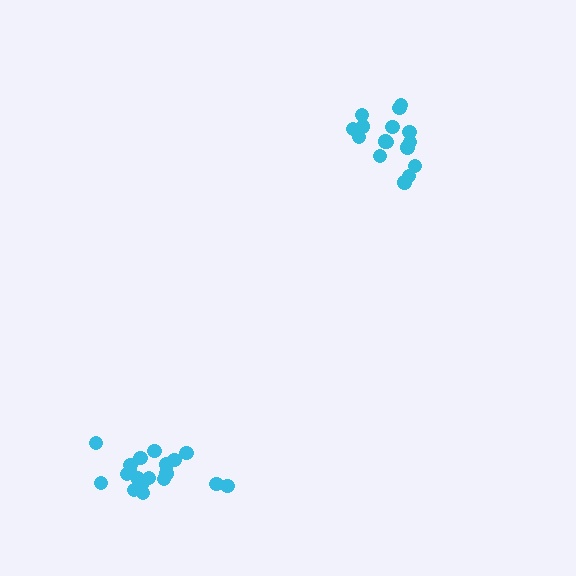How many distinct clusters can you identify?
There are 2 distinct clusters.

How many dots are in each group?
Group 1: 16 dots, Group 2: 19 dots (35 total).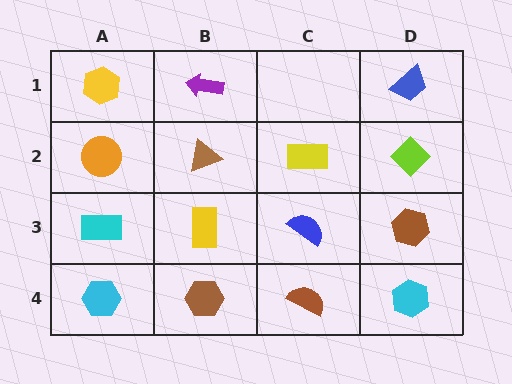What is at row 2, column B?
A brown triangle.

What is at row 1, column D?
A blue trapezoid.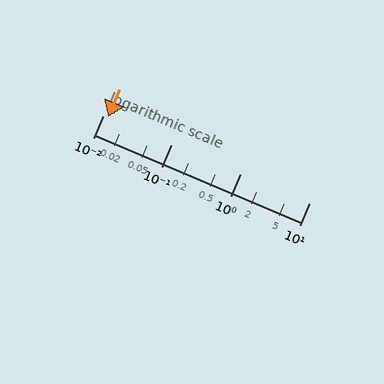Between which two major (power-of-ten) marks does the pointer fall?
The pointer is between 0.01 and 0.1.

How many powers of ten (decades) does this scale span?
The scale spans 3 decades, from 0.01 to 10.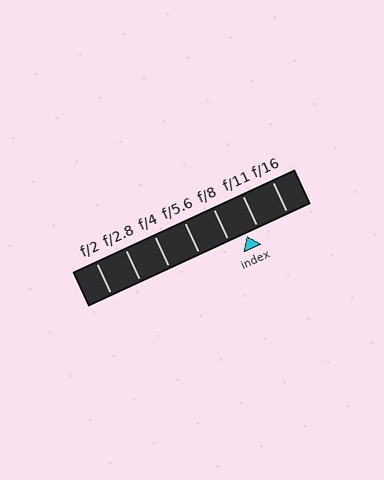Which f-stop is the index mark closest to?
The index mark is closest to f/11.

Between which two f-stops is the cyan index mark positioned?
The index mark is between f/8 and f/11.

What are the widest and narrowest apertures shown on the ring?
The widest aperture shown is f/2 and the narrowest is f/16.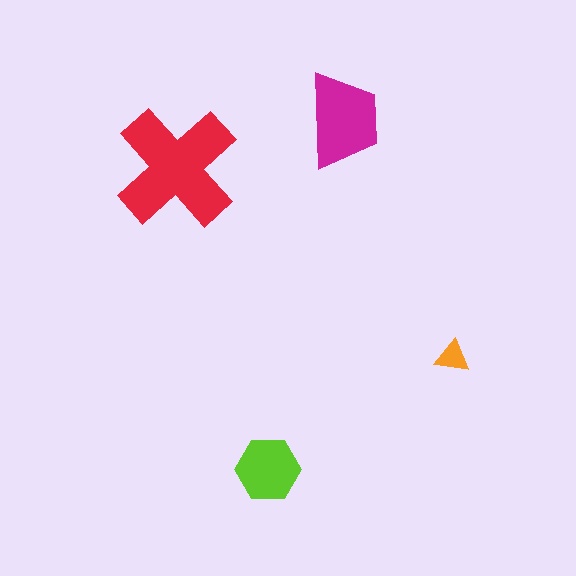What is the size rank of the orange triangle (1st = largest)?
4th.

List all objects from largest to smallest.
The red cross, the magenta trapezoid, the lime hexagon, the orange triangle.